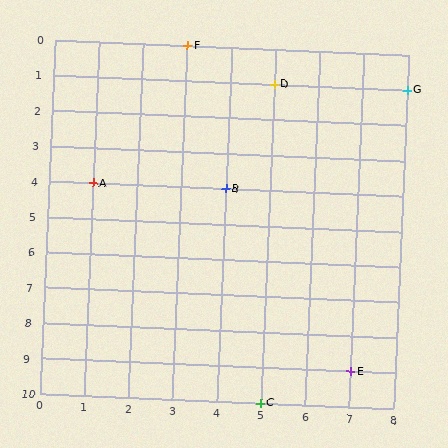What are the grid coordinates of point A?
Point A is at grid coordinates (1, 4).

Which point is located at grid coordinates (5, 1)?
Point D is at (5, 1).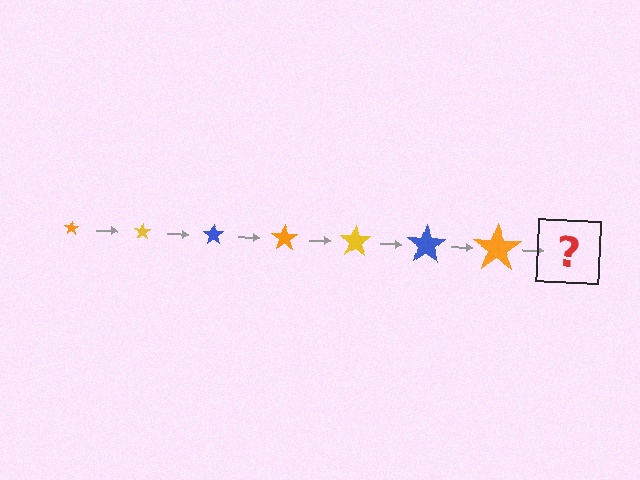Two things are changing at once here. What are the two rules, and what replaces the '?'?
The two rules are that the star grows larger each step and the color cycles through orange, yellow, and blue. The '?' should be a yellow star, larger than the previous one.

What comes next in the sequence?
The next element should be a yellow star, larger than the previous one.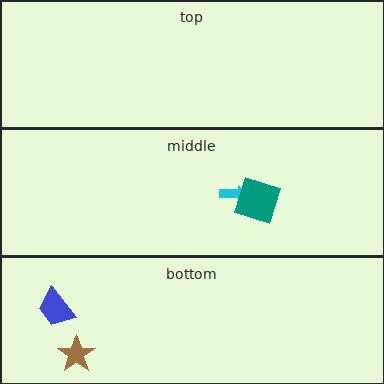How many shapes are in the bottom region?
2.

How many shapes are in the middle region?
2.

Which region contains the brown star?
The bottom region.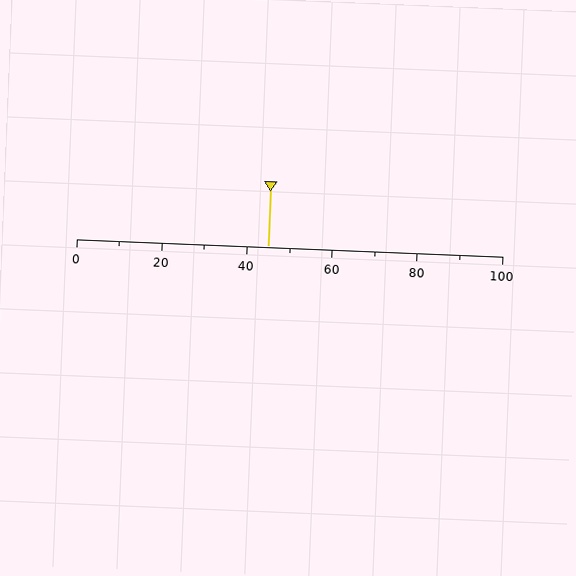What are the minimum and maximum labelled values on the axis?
The axis runs from 0 to 100.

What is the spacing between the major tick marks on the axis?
The major ticks are spaced 20 apart.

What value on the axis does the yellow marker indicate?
The marker indicates approximately 45.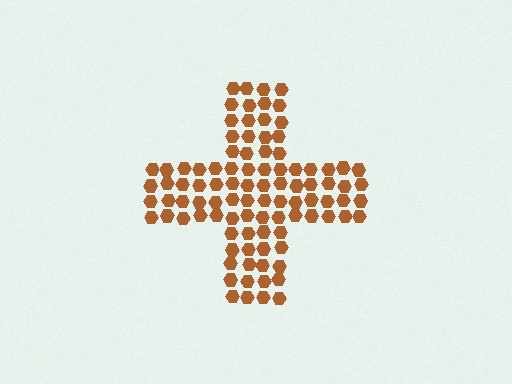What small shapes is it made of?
It is made of small hexagons.